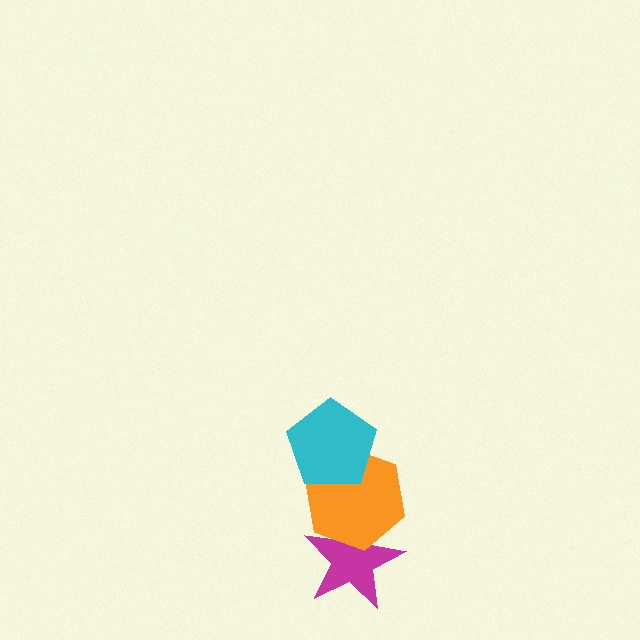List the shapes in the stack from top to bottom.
From top to bottom: the cyan pentagon, the orange hexagon, the magenta star.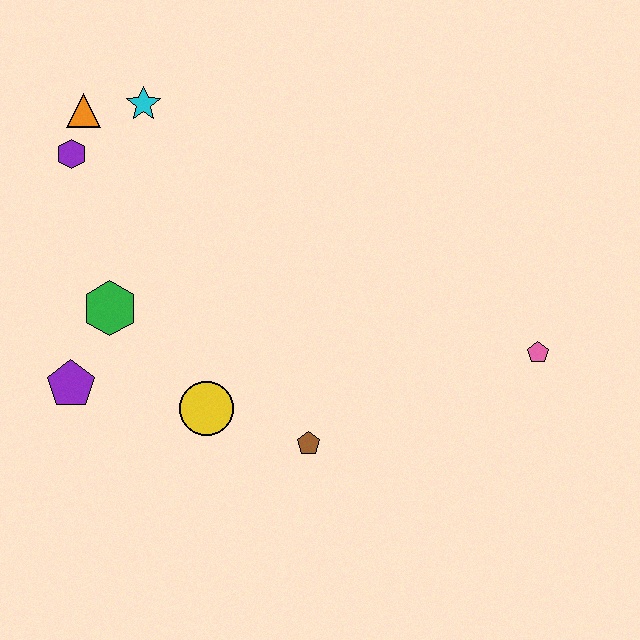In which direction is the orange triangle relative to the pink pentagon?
The orange triangle is to the left of the pink pentagon.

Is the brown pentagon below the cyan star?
Yes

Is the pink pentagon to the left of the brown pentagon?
No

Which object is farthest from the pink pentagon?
The orange triangle is farthest from the pink pentagon.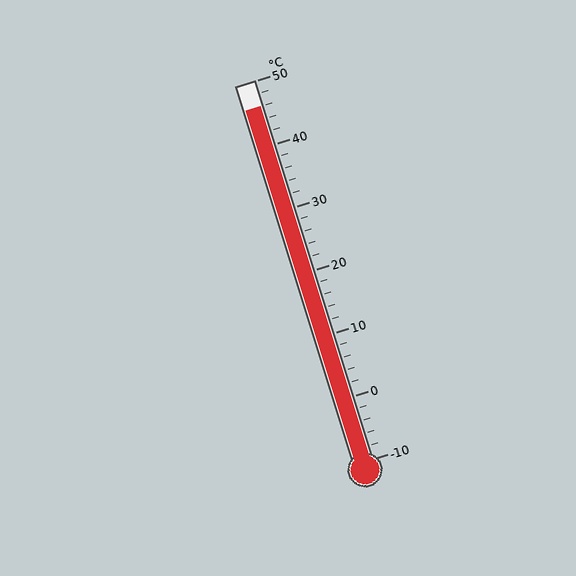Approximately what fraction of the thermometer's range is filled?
The thermometer is filled to approximately 95% of its range.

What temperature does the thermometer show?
The thermometer shows approximately 46°C.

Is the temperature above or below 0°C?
The temperature is above 0°C.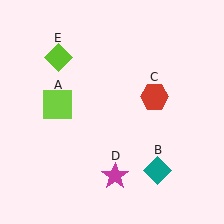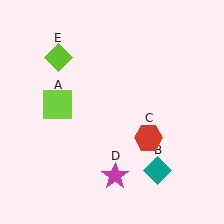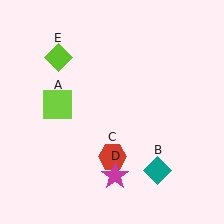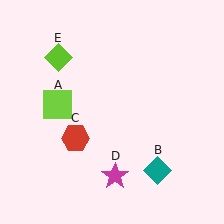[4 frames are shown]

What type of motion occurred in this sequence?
The red hexagon (object C) rotated clockwise around the center of the scene.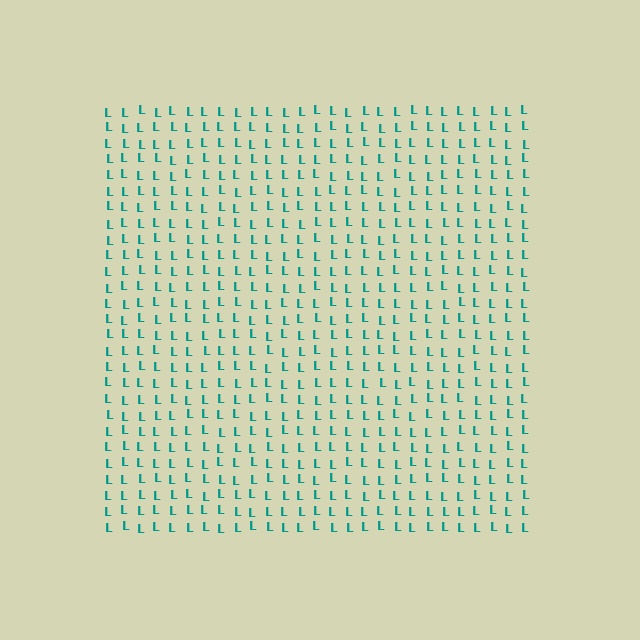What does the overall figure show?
The overall figure shows a square.